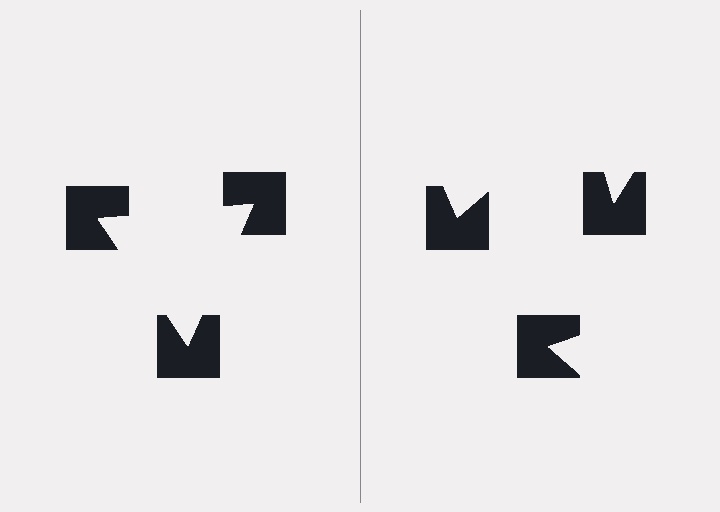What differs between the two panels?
The notched squares are positioned identically on both sides; only the wedge orientations differ. On the left they align to a triangle; on the right they are misaligned.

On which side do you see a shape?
An illusory triangle appears on the left side. On the right side the wedge cuts are rotated, so no coherent shape forms.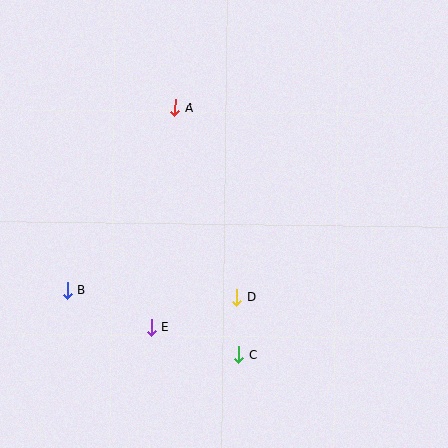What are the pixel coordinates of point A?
Point A is at (175, 108).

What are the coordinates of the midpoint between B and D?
The midpoint between B and D is at (152, 294).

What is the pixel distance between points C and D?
The distance between C and D is 58 pixels.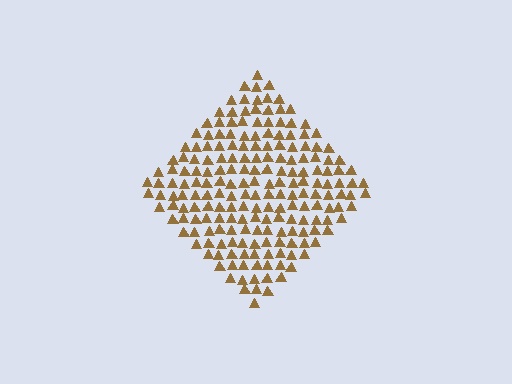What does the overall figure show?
The overall figure shows a diamond.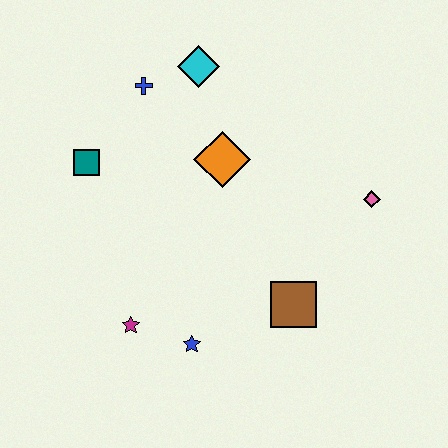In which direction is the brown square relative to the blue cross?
The brown square is below the blue cross.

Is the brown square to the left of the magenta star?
No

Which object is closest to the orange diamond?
The cyan diamond is closest to the orange diamond.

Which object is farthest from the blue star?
The cyan diamond is farthest from the blue star.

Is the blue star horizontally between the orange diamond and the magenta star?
Yes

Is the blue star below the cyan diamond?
Yes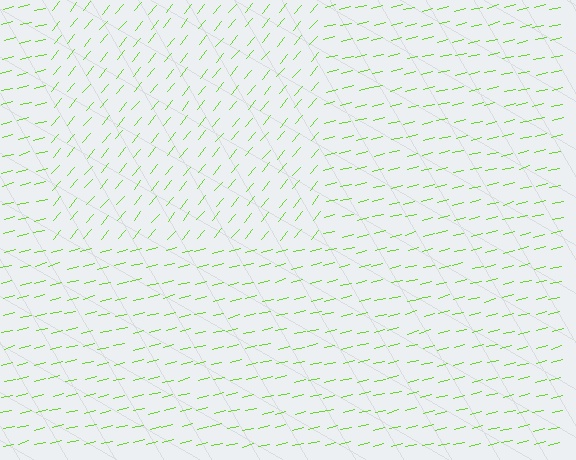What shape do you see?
I see a rectangle.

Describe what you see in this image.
The image is filled with small lime line segments. A rectangle region in the image has lines oriented differently from the surrounding lines, creating a visible texture boundary.